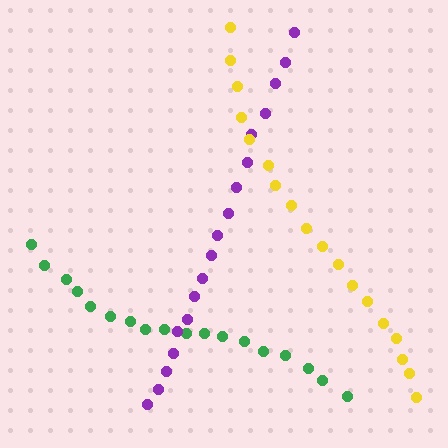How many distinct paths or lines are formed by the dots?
There are 3 distinct paths.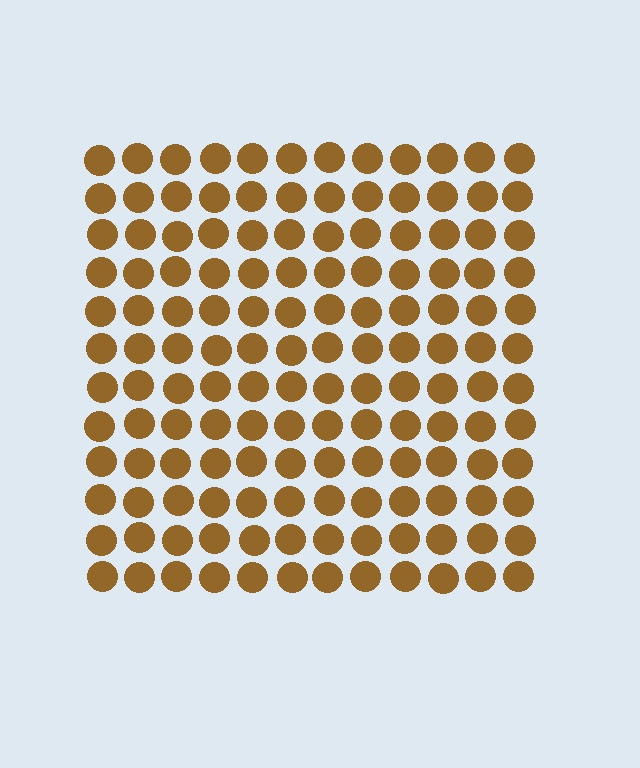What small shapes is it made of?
It is made of small circles.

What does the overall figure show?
The overall figure shows a square.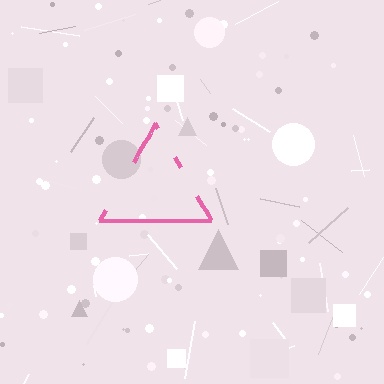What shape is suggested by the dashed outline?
The dashed outline suggests a triangle.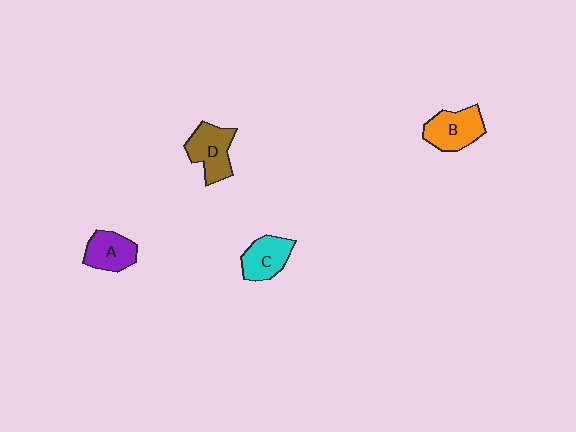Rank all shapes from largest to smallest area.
From largest to smallest: B (orange), D (brown), C (cyan), A (purple).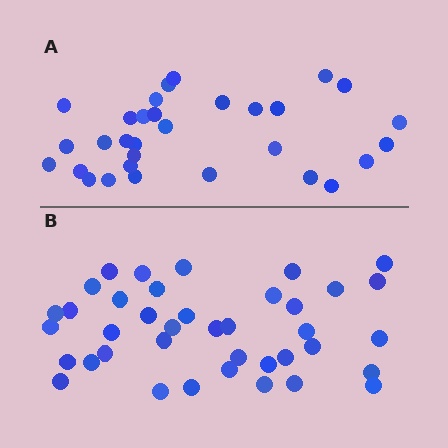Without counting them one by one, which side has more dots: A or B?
Region B (the bottom region) has more dots.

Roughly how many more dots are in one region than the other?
Region B has roughly 8 or so more dots than region A.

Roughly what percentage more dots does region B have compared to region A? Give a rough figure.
About 25% more.